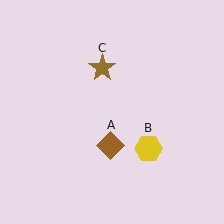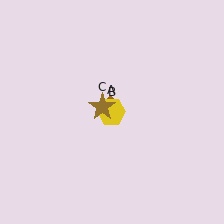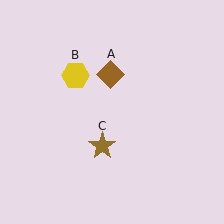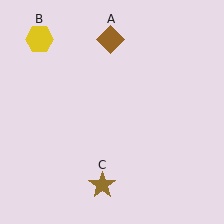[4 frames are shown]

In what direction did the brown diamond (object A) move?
The brown diamond (object A) moved up.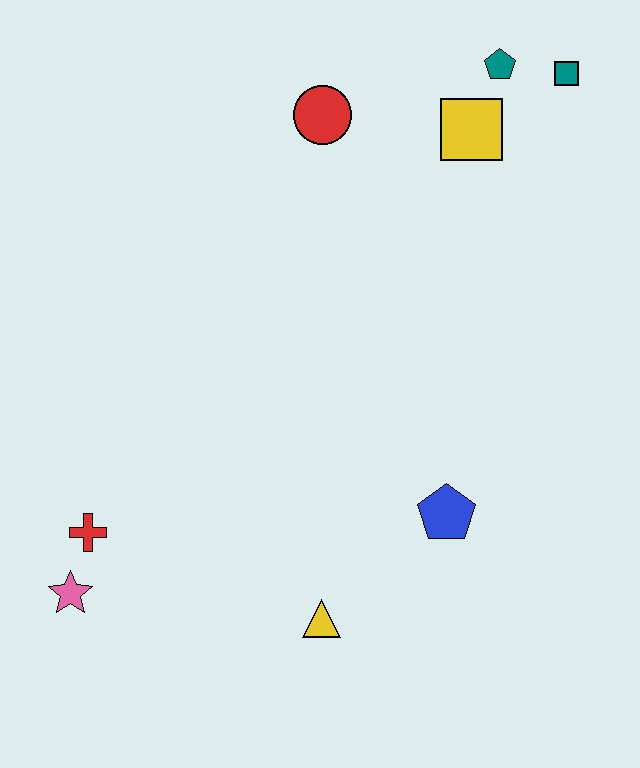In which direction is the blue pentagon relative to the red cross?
The blue pentagon is to the right of the red cross.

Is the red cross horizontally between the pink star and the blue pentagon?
Yes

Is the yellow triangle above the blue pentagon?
No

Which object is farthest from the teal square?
The pink star is farthest from the teal square.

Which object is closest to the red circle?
The yellow square is closest to the red circle.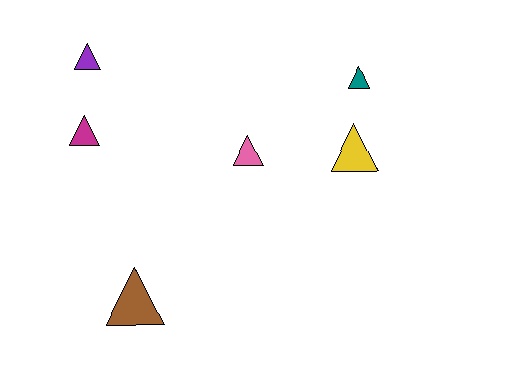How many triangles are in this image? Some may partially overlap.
There are 6 triangles.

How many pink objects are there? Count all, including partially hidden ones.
There is 1 pink object.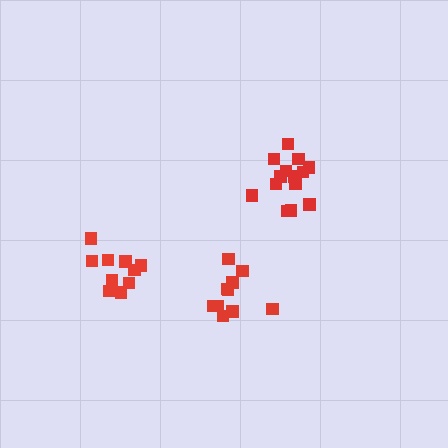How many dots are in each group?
Group 1: 10 dots, Group 2: 14 dots, Group 3: 10 dots (34 total).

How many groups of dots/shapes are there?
There are 3 groups.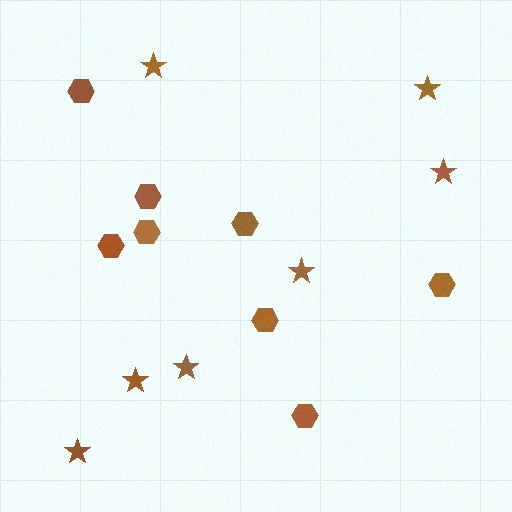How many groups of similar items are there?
There are 2 groups: one group of stars (7) and one group of hexagons (8).